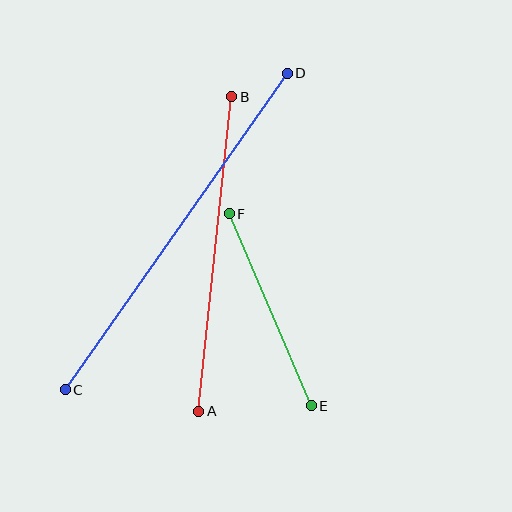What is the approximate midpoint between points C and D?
The midpoint is at approximately (176, 232) pixels.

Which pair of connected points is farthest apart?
Points C and D are farthest apart.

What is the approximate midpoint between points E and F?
The midpoint is at approximately (270, 310) pixels.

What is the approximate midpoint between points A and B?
The midpoint is at approximately (215, 254) pixels.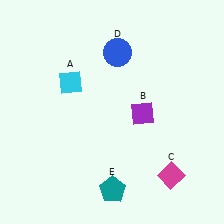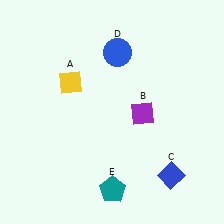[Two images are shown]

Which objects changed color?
A changed from cyan to yellow. C changed from magenta to blue.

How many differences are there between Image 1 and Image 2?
There are 2 differences between the two images.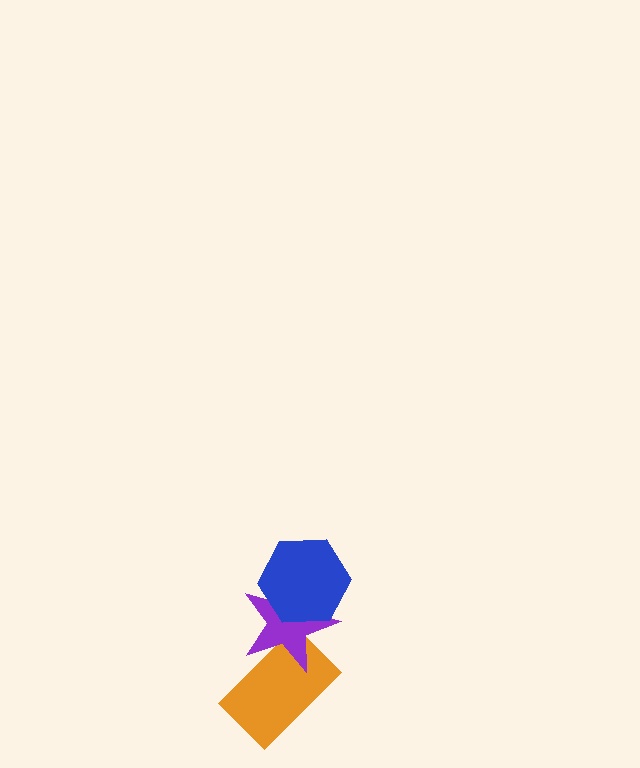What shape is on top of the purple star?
The blue hexagon is on top of the purple star.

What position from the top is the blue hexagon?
The blue hexagon is 1st from the top.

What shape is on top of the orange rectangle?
The purple star is on top of the orange rectangle.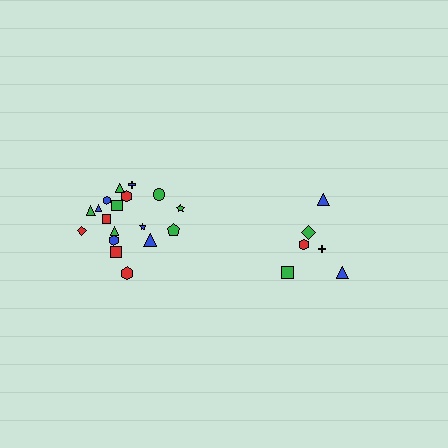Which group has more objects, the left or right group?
The left group.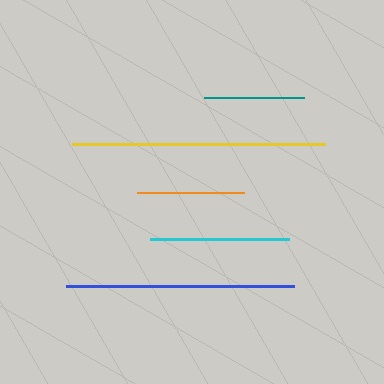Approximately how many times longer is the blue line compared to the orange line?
The blue line is approximately 2.1 times the length of the orange line.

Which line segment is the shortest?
The teal line is the shortest at approximately 100 pixels.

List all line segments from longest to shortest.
From longest to shortest: yellow, blue, cyan, orange, teal.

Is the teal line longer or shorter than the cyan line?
The cyan line is longer than the teal line.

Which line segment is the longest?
The yellow line is the longest at approximately 253 pixels.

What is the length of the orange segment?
The orange segment is approximately 108 pixels long.